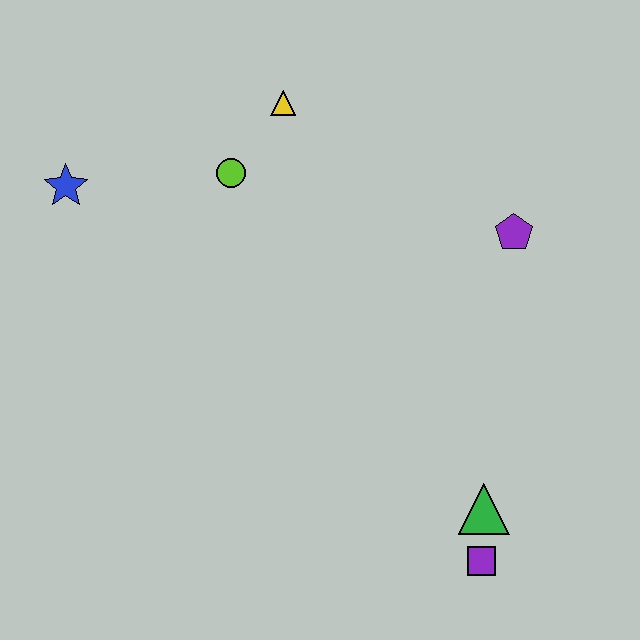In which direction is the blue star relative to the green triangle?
The blue star is to the left of the green triangle.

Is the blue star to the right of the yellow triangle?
No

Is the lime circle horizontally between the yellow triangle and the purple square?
No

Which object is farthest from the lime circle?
The purple square is farthest from the lime circle.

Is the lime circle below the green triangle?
No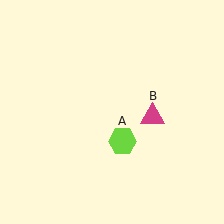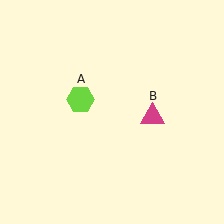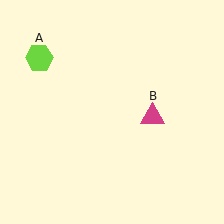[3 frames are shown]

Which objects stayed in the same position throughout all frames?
Magenta triangle (object B) remained stationary.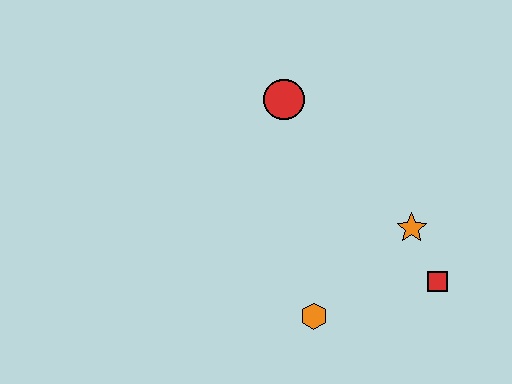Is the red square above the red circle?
No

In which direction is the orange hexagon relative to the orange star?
The orange hexagon is to the left of the orange star.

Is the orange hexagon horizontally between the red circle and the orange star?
Yes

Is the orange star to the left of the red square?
Yes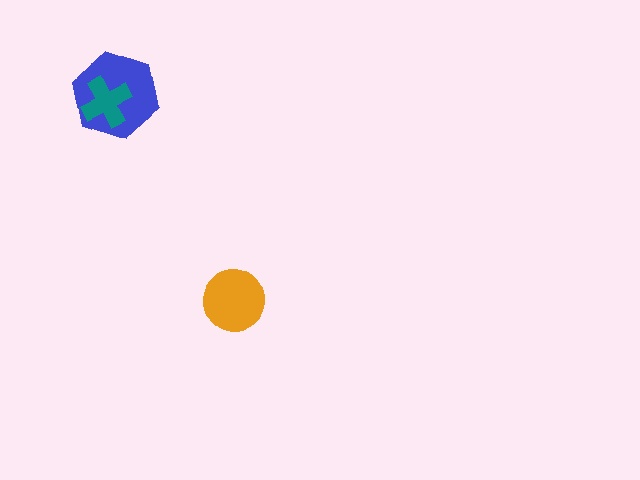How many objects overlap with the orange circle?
0 objects overlap with the orange circle.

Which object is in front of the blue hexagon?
The teal cross is in front of the blue hexagon.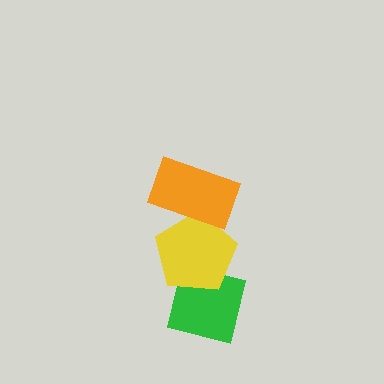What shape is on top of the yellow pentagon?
The orange rectangle is on top of the yellow pentagon.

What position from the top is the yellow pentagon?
The yellow pentagon is 2nd from the top.